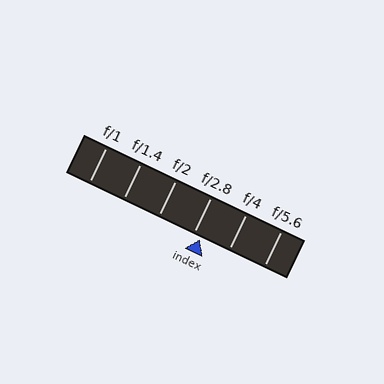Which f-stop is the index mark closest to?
The index mark is closest to f/2.8.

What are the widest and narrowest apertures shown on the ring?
The widest aperture shown is f/1 and the narrowest is f/5.6.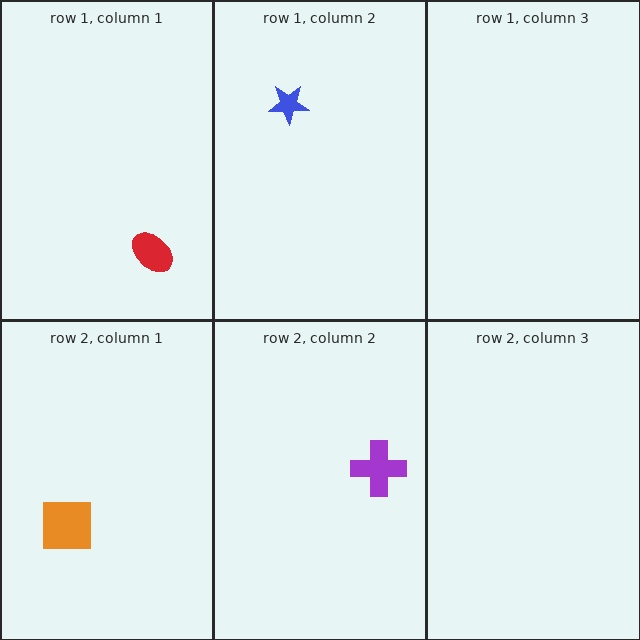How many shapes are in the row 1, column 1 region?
1.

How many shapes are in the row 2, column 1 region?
1.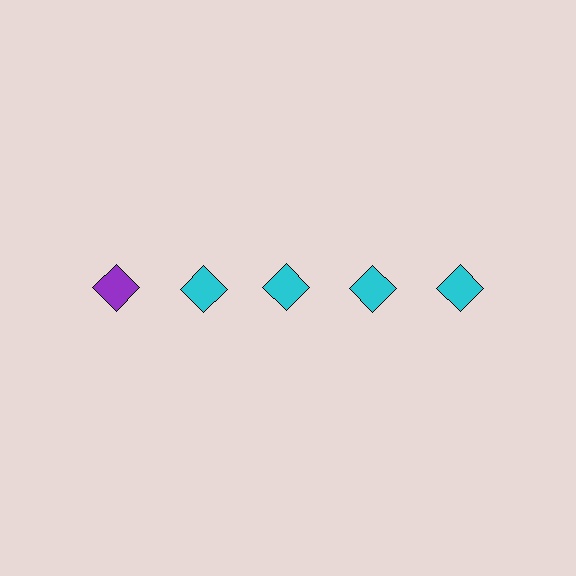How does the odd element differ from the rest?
It has a different color: purple instead of cyan.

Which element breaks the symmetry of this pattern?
The purple diamond in the top row, leftmost column breaks the symmetry. All other shapes are cyan diamonds.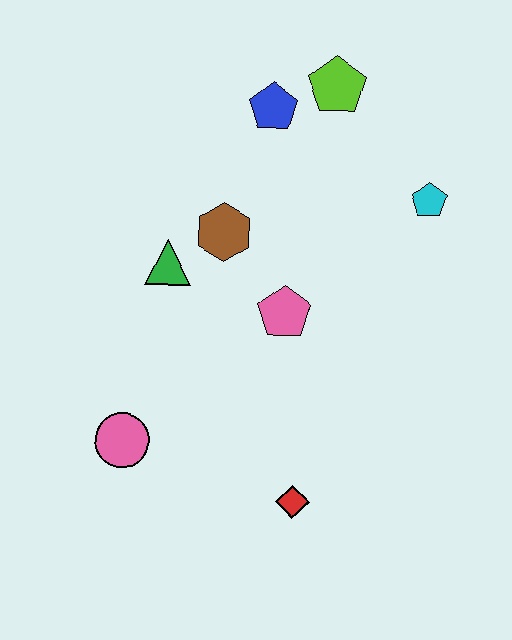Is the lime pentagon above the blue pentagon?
Yes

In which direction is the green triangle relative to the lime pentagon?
The green triangle is below the lime pentagon.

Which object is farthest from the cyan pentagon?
The pink circle is farthest from the cyan pentagon.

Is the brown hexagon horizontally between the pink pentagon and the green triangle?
Yes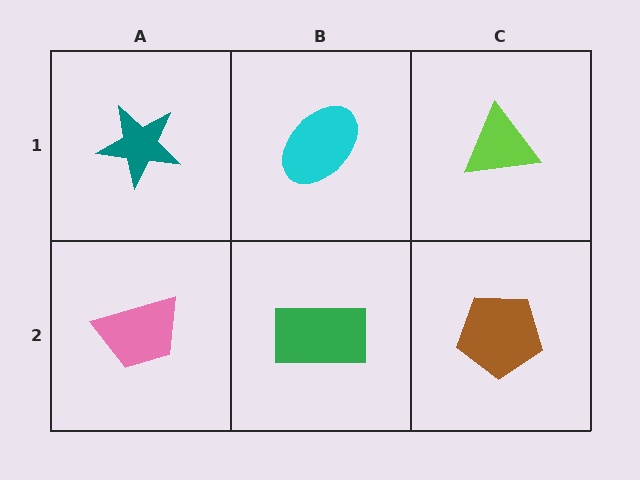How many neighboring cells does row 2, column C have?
2.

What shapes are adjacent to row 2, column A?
A teal star (row 1, column A), a green rectangle (row 2, column B).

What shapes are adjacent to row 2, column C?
A lime triangle (row 1, column C), a green rectangle (row 2, column B).